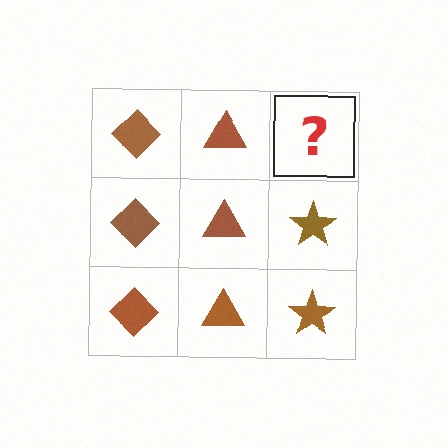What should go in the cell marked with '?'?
The missing cell should contain a brown star.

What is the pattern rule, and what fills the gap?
The rule is that each column has a consistent shape. The gap should be filled with a brown star.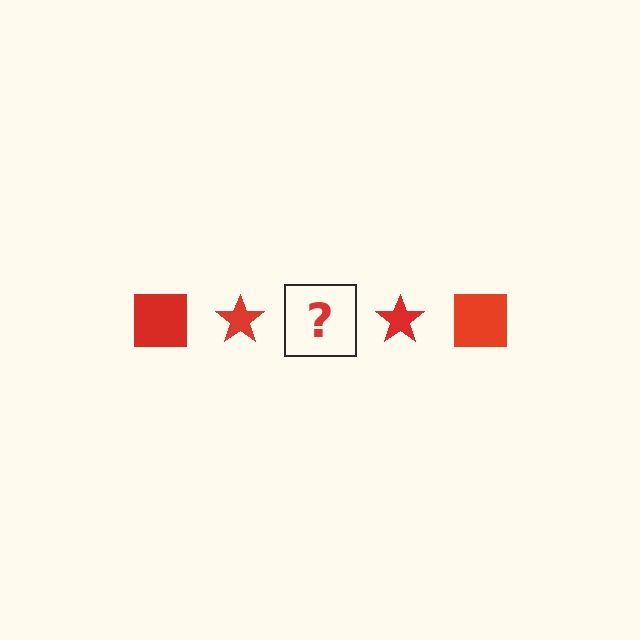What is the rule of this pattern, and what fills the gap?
The rule is that the pattern cycles through square, star shapes in red. The gap should be filled with a red square.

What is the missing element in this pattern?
The missing element is a red square.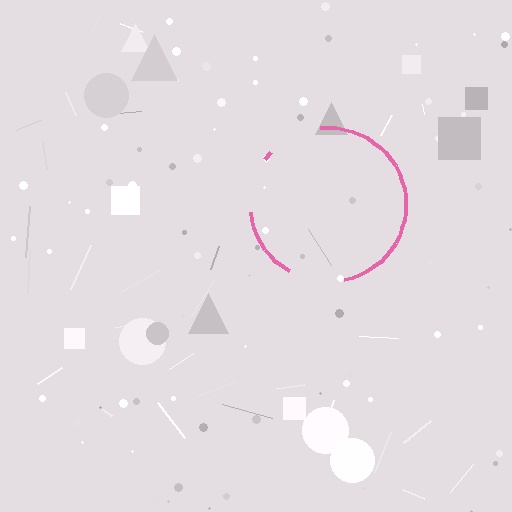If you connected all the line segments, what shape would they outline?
They would outline a circle.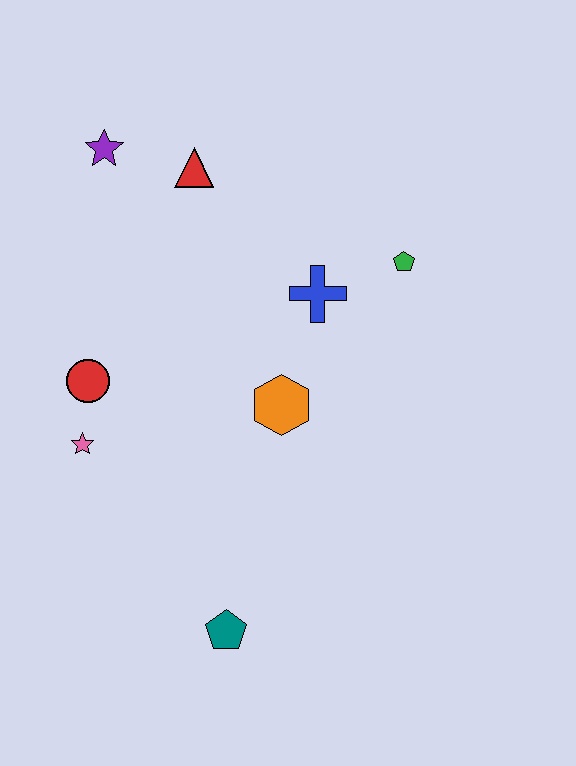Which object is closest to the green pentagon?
The blue cross is closest to the green pentagon.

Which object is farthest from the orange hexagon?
The purple star is farthest from the orange hexagon.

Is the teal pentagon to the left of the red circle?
No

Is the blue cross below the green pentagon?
Yes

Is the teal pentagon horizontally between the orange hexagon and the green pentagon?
No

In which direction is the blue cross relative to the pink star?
The blue cross is to the right of the pink star.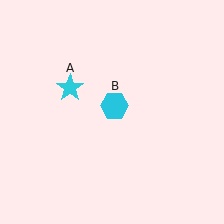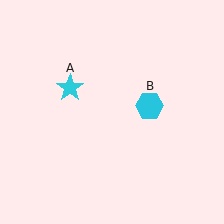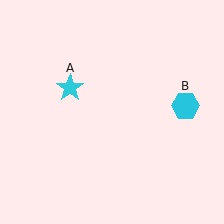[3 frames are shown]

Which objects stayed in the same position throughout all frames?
Cyan star (object A) remained stationary.